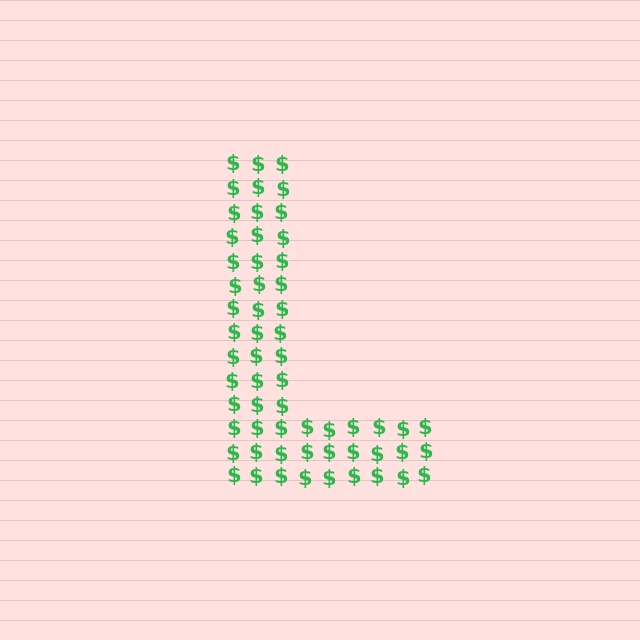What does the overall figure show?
The overall figure shows the letter L.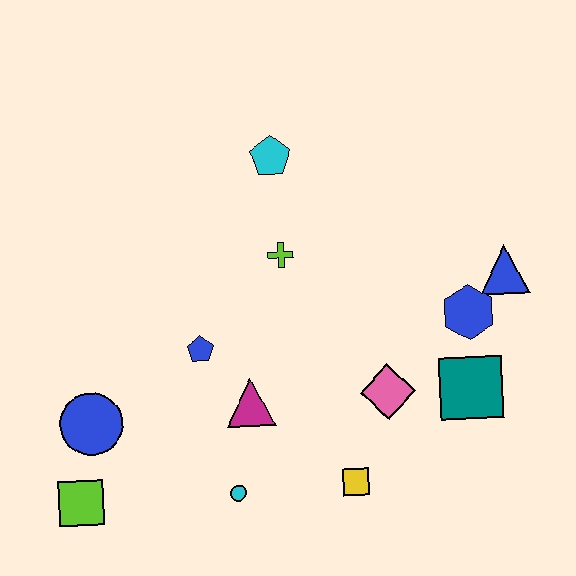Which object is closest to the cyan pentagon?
The lime cross is closest to the cyan pentagon.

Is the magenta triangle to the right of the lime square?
Yes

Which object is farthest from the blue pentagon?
The blue triangle is farthest from the blue pentagon.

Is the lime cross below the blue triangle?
No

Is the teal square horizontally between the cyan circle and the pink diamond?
No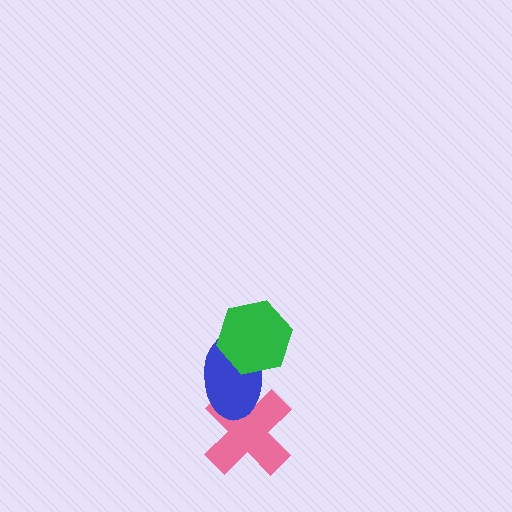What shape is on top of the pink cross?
The blue ellipse is on top of the pink cross.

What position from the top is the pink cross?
The pink cross is 3rd from the top.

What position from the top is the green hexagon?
The green hexagon is 1st from the top.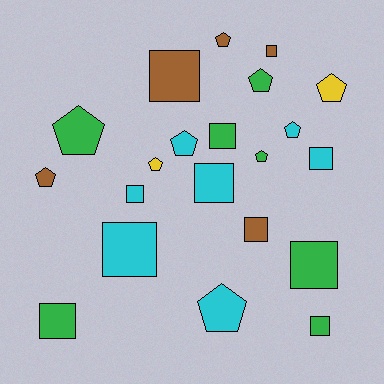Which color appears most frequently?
Cyan, with 7 objects.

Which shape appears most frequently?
Square, with 11 objects.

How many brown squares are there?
There are 3 brown squares.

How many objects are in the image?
There are 21 objects.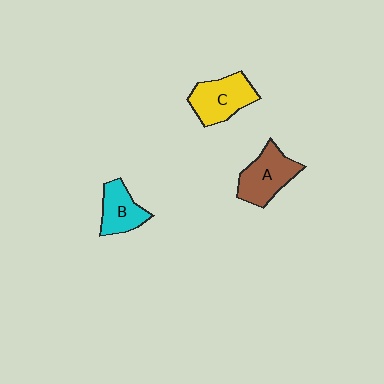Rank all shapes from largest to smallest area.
From largest to smallest: C (yellow), A (brown), B (cyan).